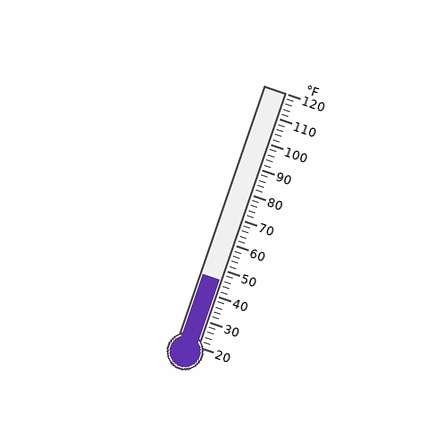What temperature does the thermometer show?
The thermometer shows approximately 46°F.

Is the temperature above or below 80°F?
The temperature is below 80°F.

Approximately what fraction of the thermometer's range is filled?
The thermometer is filled to approximately 25% of its range.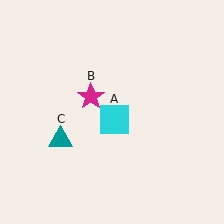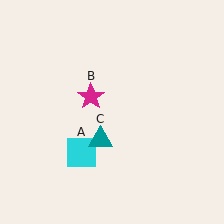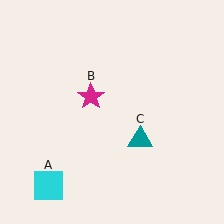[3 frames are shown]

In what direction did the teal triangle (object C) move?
The teal triangle (object C) moved right.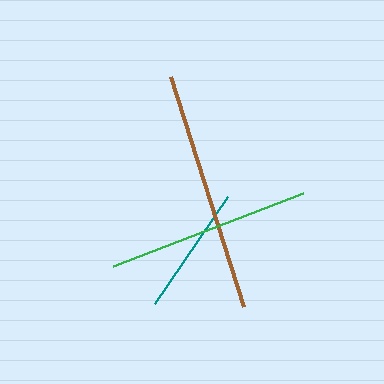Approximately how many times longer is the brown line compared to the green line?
The brown line is approximately 1.2 times the length of the green line.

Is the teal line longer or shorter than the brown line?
The brown line is longer than the teal line.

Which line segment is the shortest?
The teal line is the shortest at approximately 130 pixels.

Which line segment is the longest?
The brown line is the longest at approximately 241 pixels.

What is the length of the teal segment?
The teal segment is approximately 130 pixels long.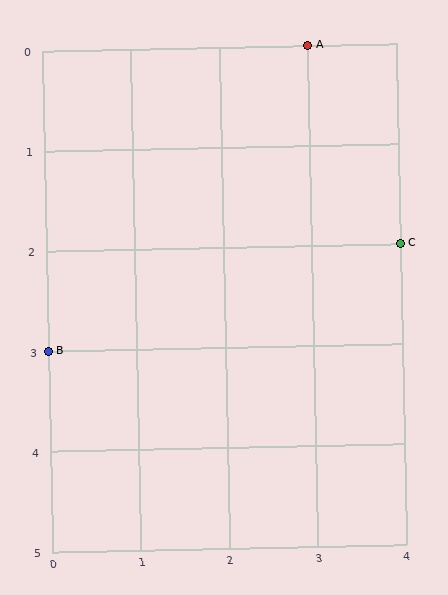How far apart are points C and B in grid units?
Points C and B are 4 columns and 1 row apart (about 4.1 grid units diagonally).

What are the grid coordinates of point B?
Point B is at grid coordinates (0, 3).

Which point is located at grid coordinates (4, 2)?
Point C is at (4, 2).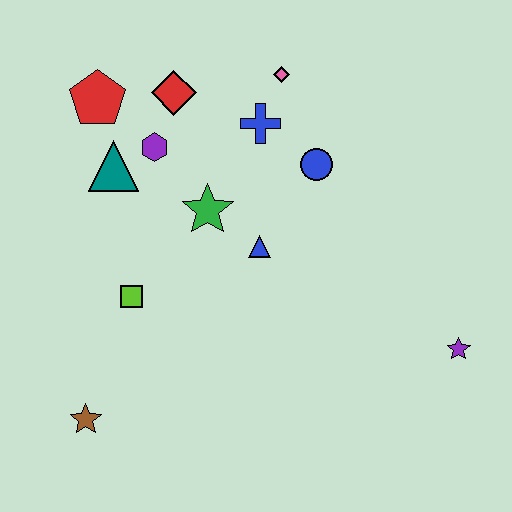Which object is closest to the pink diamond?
The blue cross is closest to the pink diamond.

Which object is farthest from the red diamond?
The purple star is farthest from the red diamond.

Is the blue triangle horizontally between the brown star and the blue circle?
Yes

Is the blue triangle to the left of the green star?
No